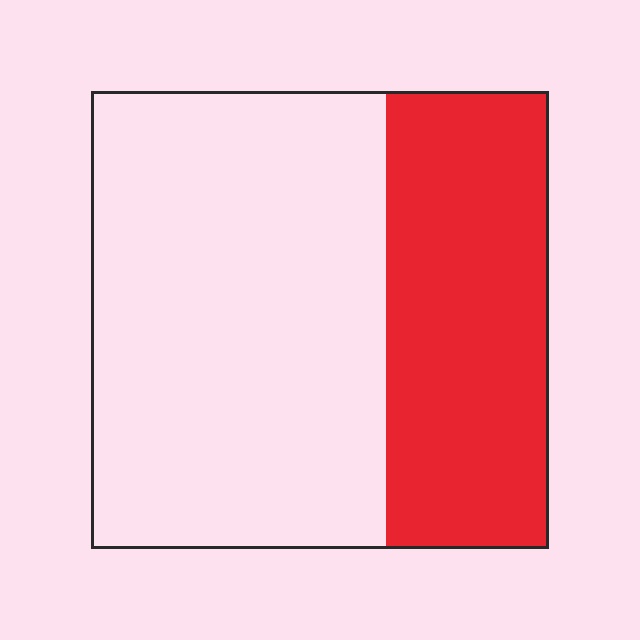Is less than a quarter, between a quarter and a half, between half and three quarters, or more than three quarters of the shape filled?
Between a quarter and a half.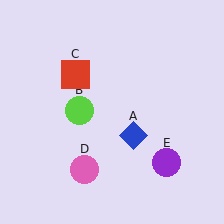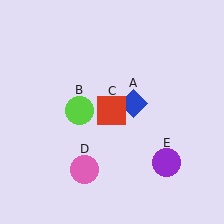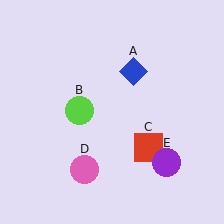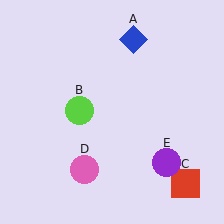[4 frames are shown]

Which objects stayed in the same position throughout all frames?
Lime circle (object B) and pink circle (object D) and purple circle (object E) remained stationary.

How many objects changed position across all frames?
2 objects changed position: blue diamond (object A), red square (object C).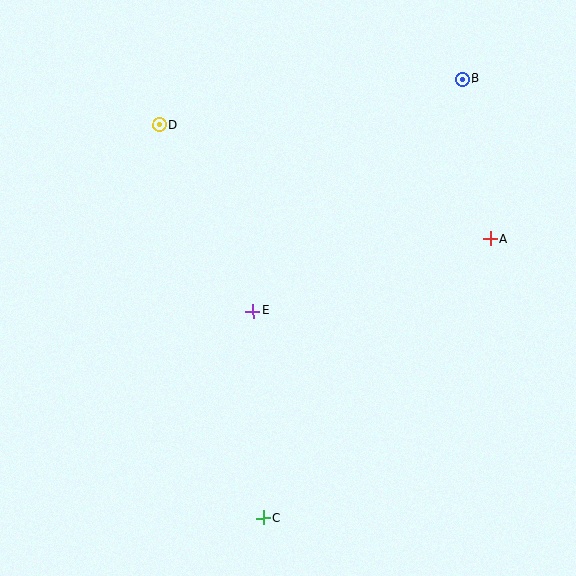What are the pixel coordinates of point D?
Point D is at (159, 125).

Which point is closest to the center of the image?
Point E at (253, 311) is closest to the center.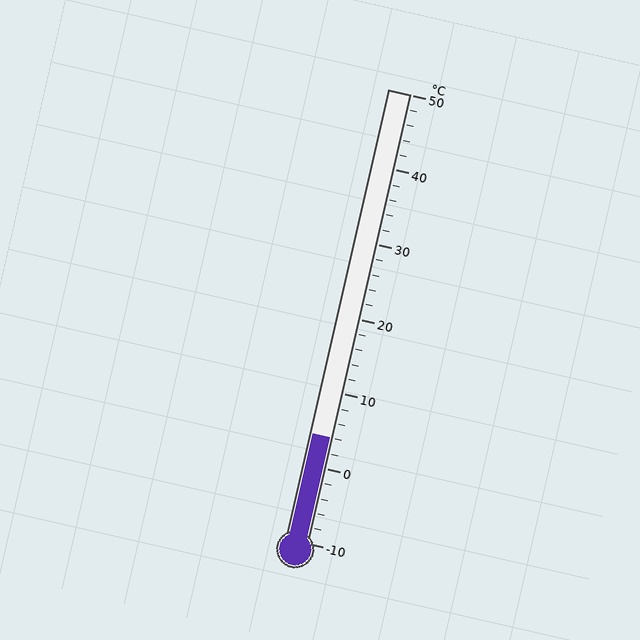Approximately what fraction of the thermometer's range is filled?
The thermometer is filled to approximately 25% of its range.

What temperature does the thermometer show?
The thermometer shows approximately 4°C.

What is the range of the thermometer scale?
The thermometer scale ranges from -10°C to 50°C.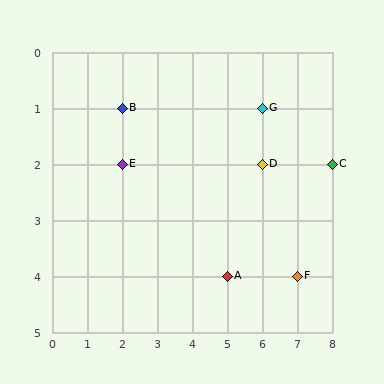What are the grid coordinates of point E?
Point E is at grid coordinates (2, 2).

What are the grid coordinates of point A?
Point A is at grid coordinates (5, 4).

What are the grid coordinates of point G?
Point G is at grid coordinates (6, 1).